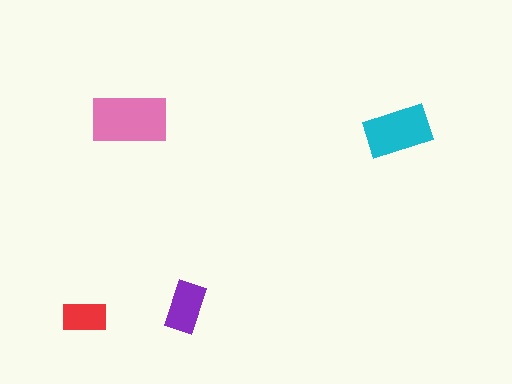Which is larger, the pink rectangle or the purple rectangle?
The pink one.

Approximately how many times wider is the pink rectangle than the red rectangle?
About 1.5 times wider.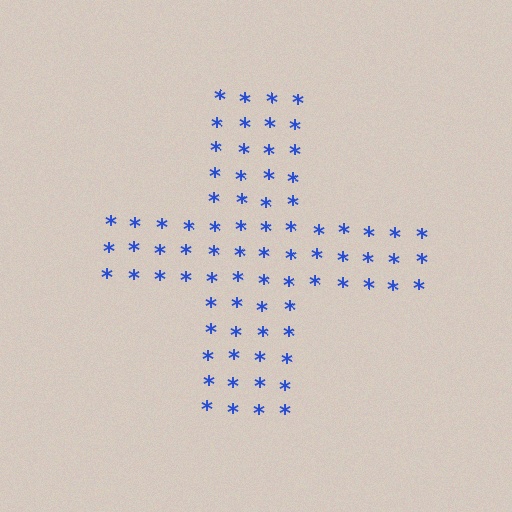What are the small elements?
The small elements are asterisks.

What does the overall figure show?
The overall figure shows a cross.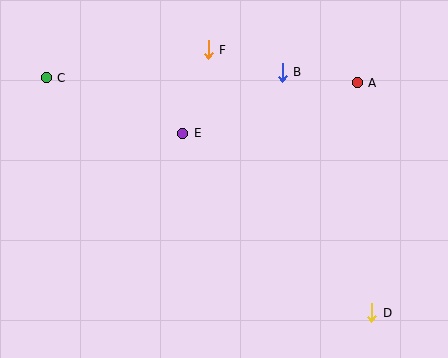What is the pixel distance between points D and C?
The distance between D and C is 401 pixels.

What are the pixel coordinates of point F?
Point F is at (208, 50).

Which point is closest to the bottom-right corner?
Point D is closest to the bottom-right corner.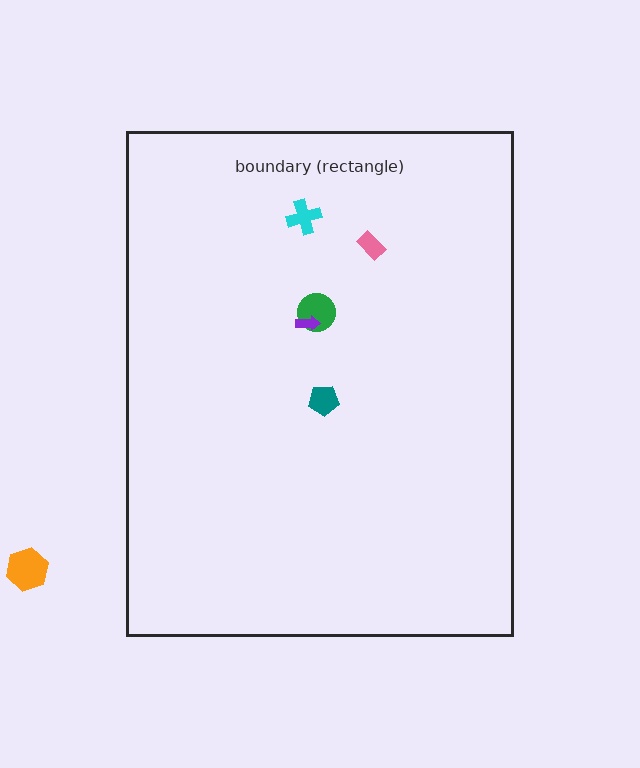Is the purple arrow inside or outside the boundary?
Inside.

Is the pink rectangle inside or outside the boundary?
Inside.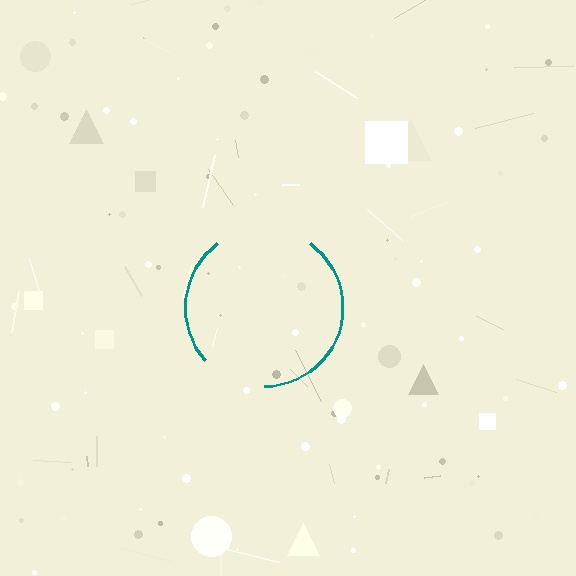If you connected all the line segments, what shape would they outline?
They would outline a circle.